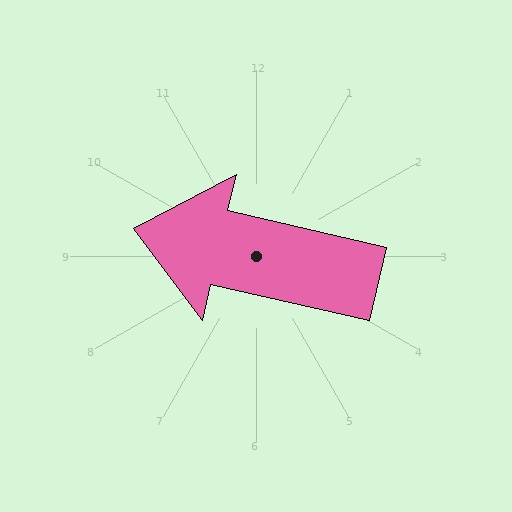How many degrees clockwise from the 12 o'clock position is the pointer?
Approximately 283 degrees.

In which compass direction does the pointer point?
West.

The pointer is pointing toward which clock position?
Roughly 9 o'clock.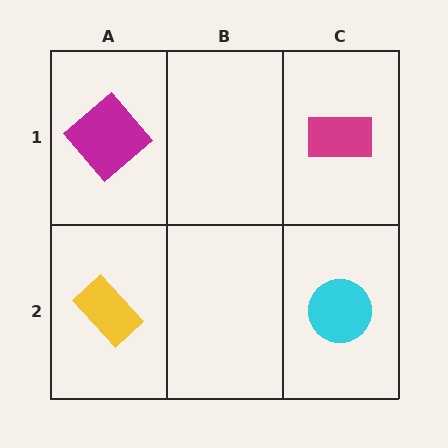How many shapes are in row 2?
2 shapes.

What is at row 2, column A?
A yellow rectangle.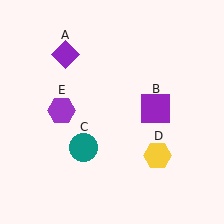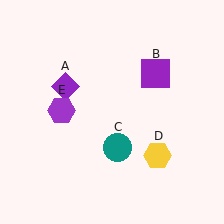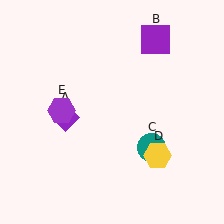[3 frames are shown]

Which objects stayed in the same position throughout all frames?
Yellow hexagon (object D) and purple hexagon (object E) remained stationary.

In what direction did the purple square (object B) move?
The purple square (object B) moved up.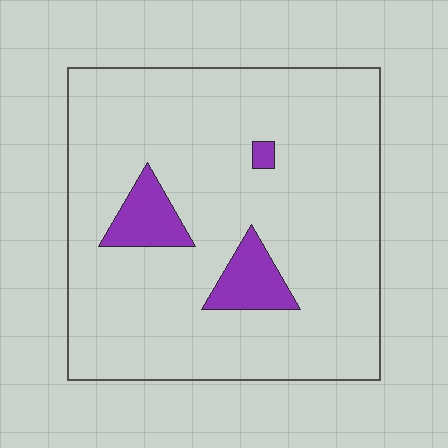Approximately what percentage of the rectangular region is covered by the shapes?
Approximately 10%.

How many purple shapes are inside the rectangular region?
3.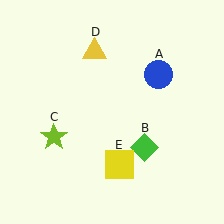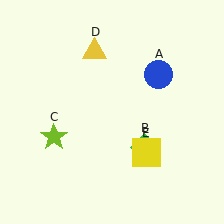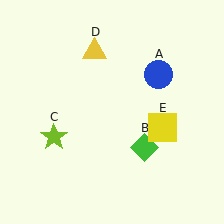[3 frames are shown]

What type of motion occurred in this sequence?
The yellow square (object E) rotated counterclockwise around the center of the scene.